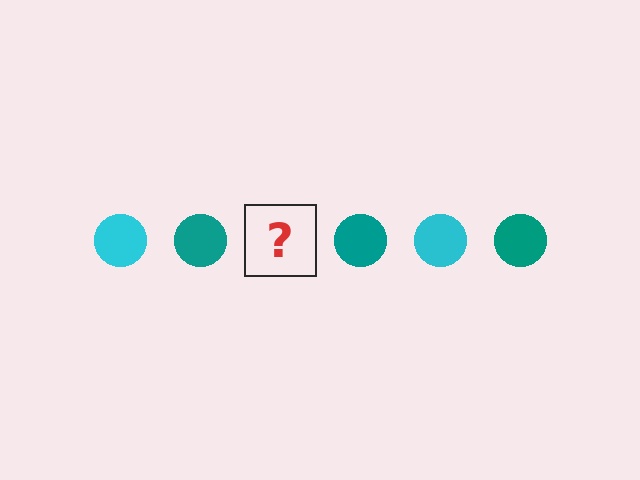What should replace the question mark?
The question mark should be replaced with a cyan circle.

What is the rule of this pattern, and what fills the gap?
The rule is that the pattern cycles through cyan, teal circles. The gap should be filled with a cyan circle.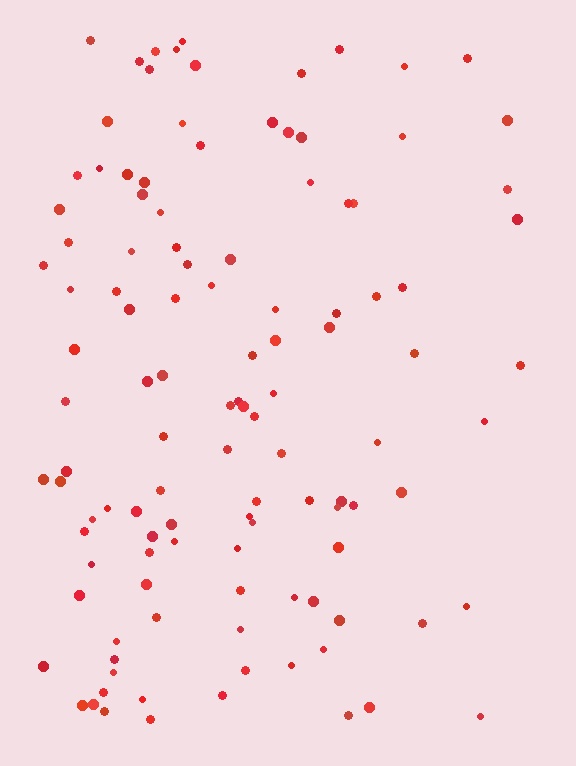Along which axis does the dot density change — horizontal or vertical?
Horizontal.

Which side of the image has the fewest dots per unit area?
The right.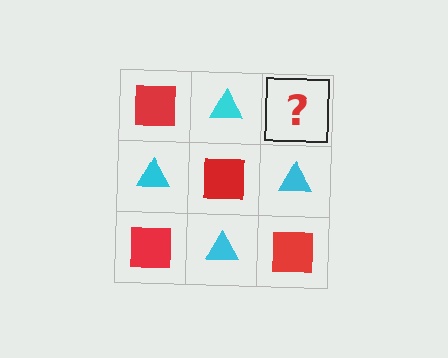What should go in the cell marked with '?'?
The missing cell should contain a red square.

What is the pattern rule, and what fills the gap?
The rule is that it alternates red square and cyan triangle in a checkerboard pattern. The gap should be filled with a red square.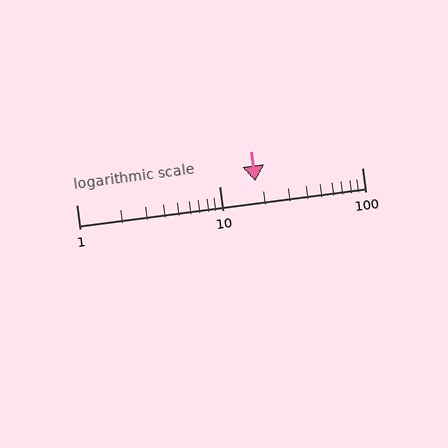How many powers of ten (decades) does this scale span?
The scale spans 2 decades, from 1 to 100.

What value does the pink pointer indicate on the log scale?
The pointer indicates approximately 18.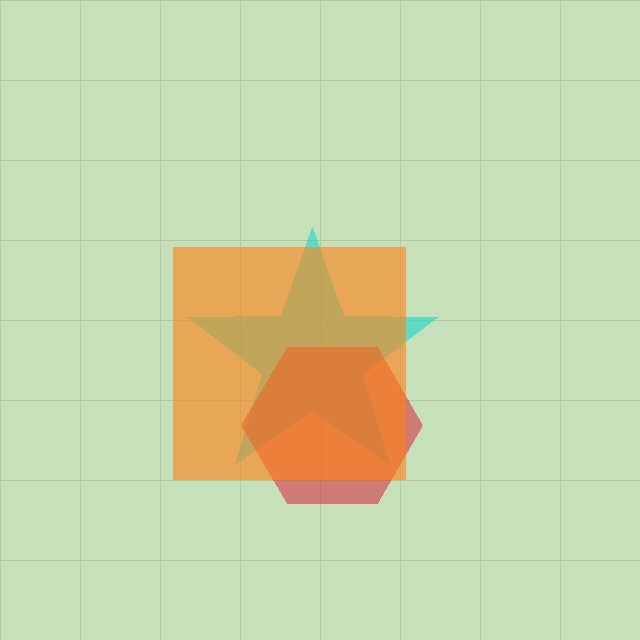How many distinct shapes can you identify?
There are 3 distinct shapes: a cyan star, a red hexagon, an orange square.